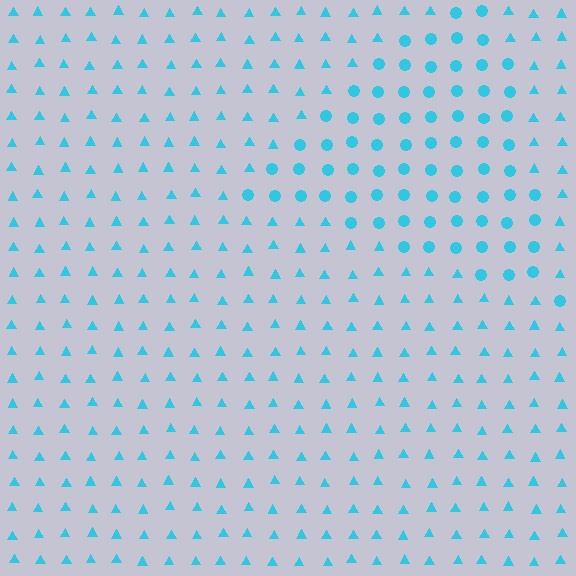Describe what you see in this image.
The image is filled with small cyan elements arranged in a uniform grid. A triangle-shaped region contains circles, while the surrounding area contains triangles. The boundary is defined purely by the change in element shape.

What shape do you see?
I see a triangle.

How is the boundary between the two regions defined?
The boundary is defined by a change in element shape: circles inside vs. triangles outside. All elements share the same color and spacing.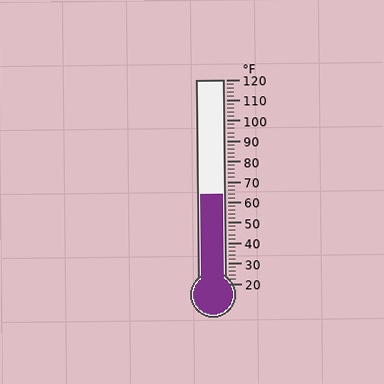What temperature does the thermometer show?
The thermometer shows approximately 64°F.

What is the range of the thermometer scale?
The thermometer scale ranges from 20°F to 120°F.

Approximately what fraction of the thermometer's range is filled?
The thermometer is filled to approximately 45% of its range.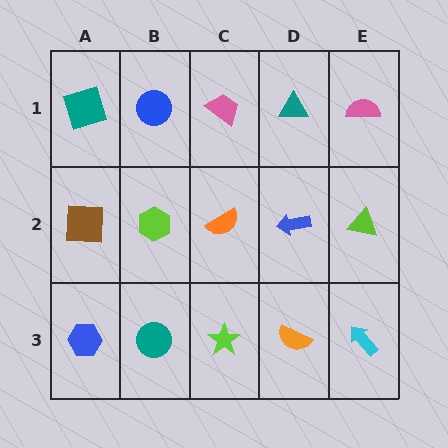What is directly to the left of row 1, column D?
A pink trapezoid.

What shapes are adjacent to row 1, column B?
A lime hexagon (row 2, column B), a teal square (row 1, column A), a pink trapezoid (row 1, column C).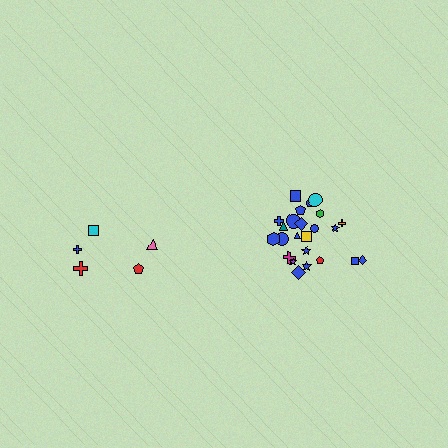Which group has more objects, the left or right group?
The right group.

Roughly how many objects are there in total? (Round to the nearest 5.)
Roughly 30 objects in total.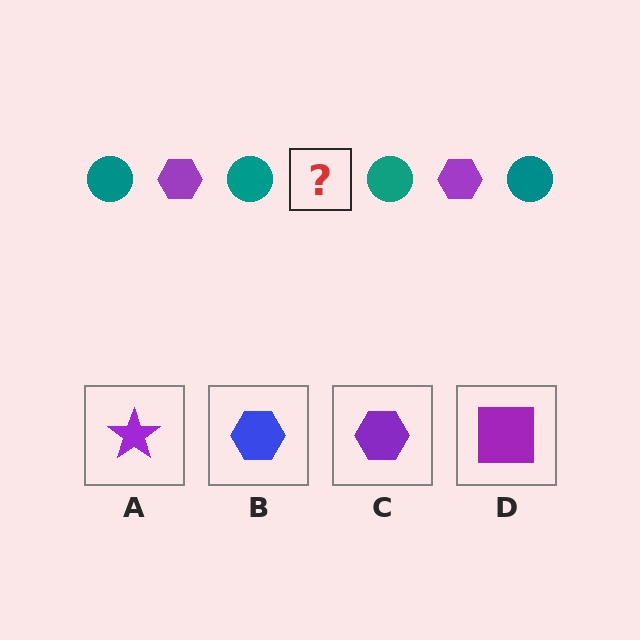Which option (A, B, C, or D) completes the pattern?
C.